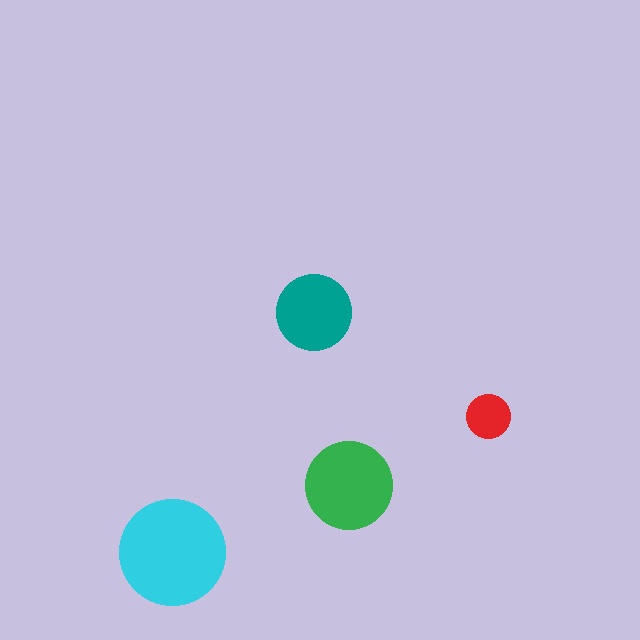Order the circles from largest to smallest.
the cyan one, the green one, the teal one, the red one.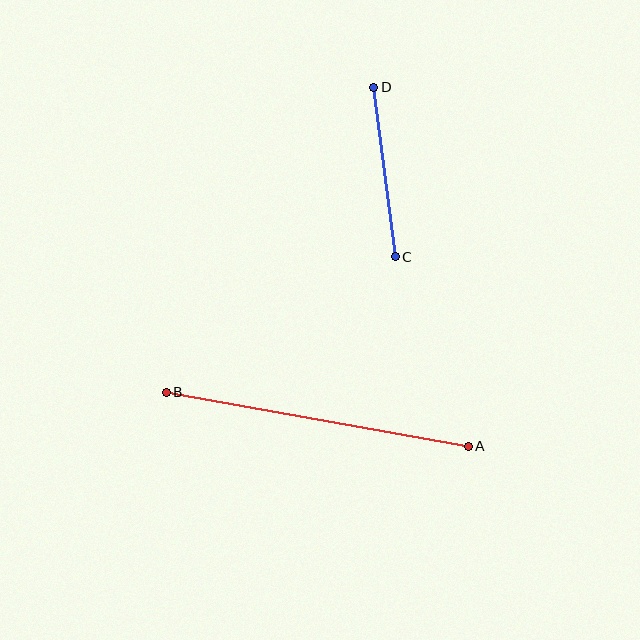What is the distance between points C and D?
The distance is approximately 171 pixels.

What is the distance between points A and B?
The distance is approximately 306 pixels.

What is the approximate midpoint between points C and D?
The midpoint is at approximately (384, 172) pixels.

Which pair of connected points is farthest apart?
Points A and B are farthest apart.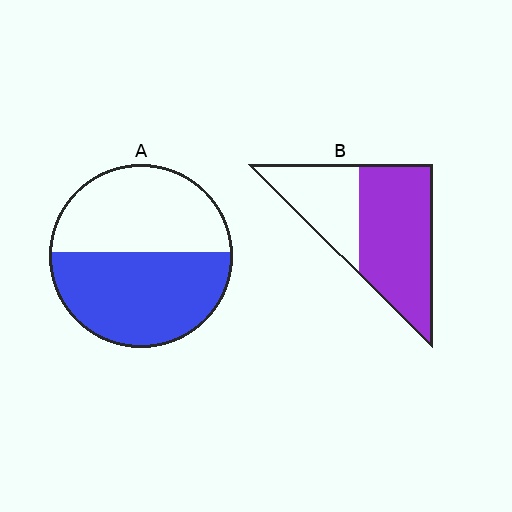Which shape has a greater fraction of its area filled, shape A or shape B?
Shape B.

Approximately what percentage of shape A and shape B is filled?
A is approximately 55% and B is approximately 65%.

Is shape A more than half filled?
Roughly half.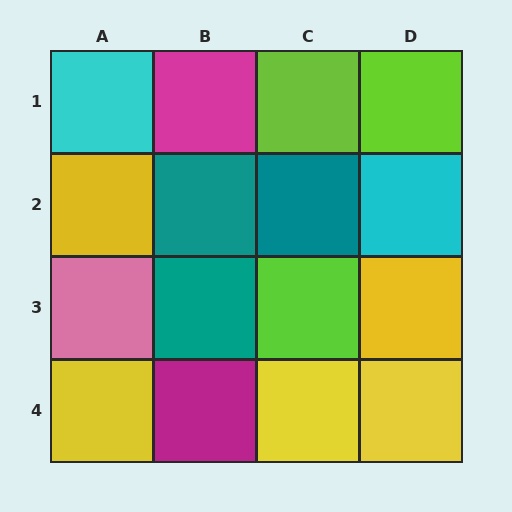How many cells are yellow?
5 cells are yellow.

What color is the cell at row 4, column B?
Magenta.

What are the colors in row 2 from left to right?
Yellow, teal, teal, cyan.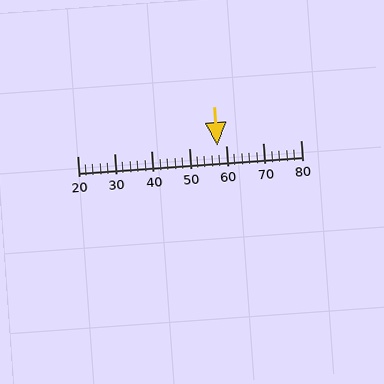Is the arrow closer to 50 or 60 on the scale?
The arrow is closer to 60.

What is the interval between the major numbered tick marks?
The major tick marks are spaced 10 units apart.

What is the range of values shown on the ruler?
The ruler shows values from 20 to 80.